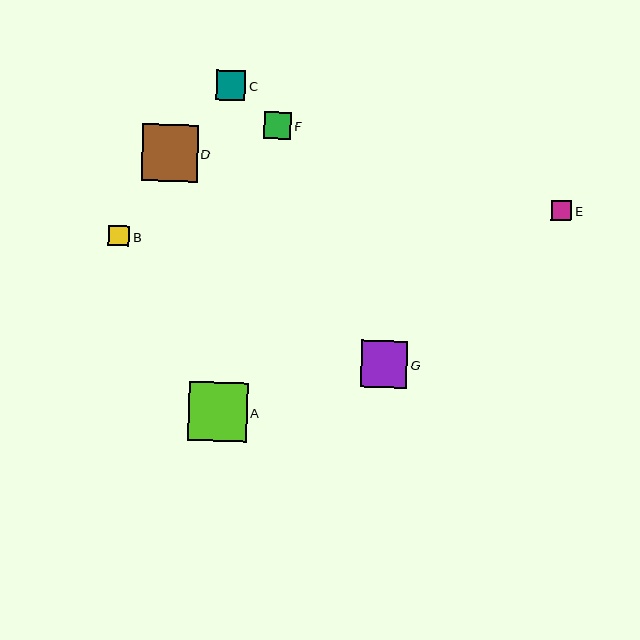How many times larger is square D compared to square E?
Square D is approximately 2.7 times the size of square E.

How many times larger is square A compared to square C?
Square A is approximately 2.0 times the size of square C.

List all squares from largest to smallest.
From largest to smallest: A, D, G, C, F, E, B.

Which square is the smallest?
Square B is the smallest with a size of approximately 21 pixels.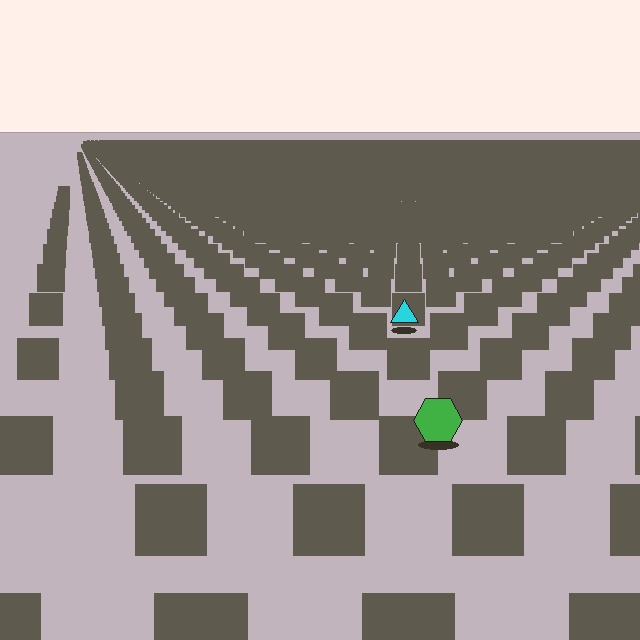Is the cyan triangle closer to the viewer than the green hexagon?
No. The green hexagon is closer — you can tell from the texture gradient: the ground texture is coarser near it.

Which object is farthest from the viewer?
The cyan triangle is farthest from the viewer. It appears smaller and the ground texture around it is denser.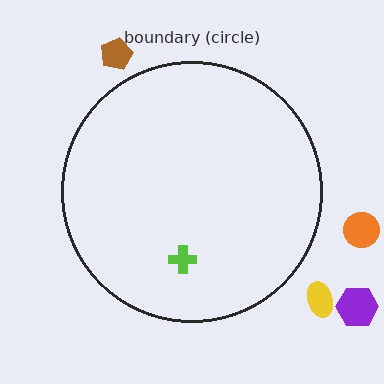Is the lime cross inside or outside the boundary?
Inside.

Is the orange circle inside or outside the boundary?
Outside.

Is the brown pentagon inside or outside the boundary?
Outside.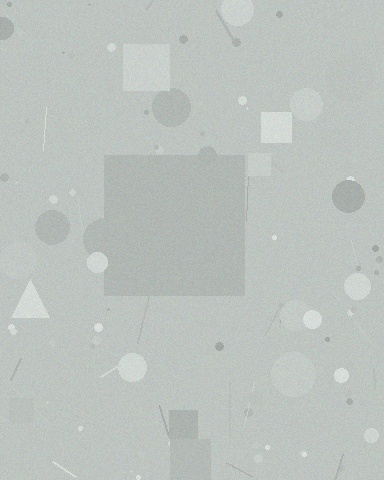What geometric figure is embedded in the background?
A square is embedded in the background.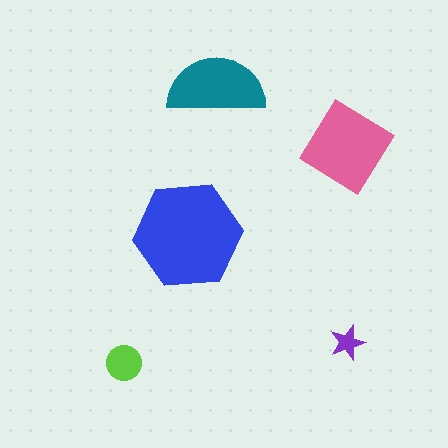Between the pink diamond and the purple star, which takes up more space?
The pink diamond.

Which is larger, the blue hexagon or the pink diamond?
The blue hexagon.